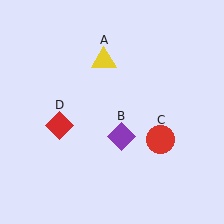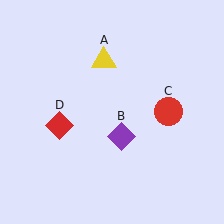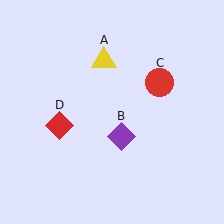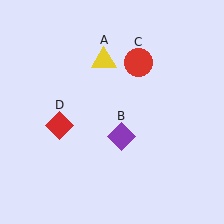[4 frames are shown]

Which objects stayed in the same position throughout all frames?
Yellow triangle (object A) and purple diamond (object B) and red diamond (object D) remained stationary.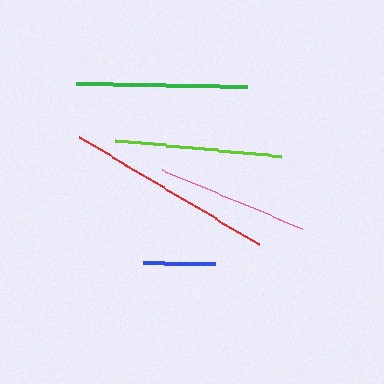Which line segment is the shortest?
The blue line is the shortest at approximately 72 pixels.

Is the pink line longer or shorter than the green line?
The green line is longer than the pink line.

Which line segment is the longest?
The red line is the longest at approximately 210 pixels.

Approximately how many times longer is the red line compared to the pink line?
The red line is approximately 1.4 times the length of the pink line.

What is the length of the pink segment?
The pink segment is approximately 152 pixels long.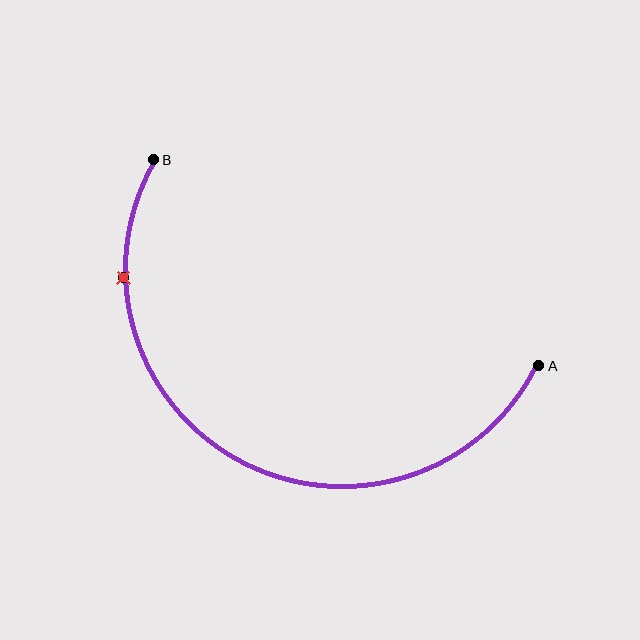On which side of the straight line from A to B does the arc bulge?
The arc bulges below the straight line connecting A and B.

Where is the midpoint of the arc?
The arc midpoint is the point on the curve farthest from the straight line joining A and B. It sits below that line.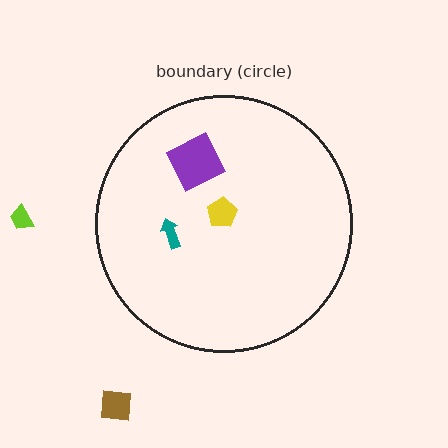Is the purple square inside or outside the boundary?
Inside.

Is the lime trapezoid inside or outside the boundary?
Outside.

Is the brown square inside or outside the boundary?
Outside.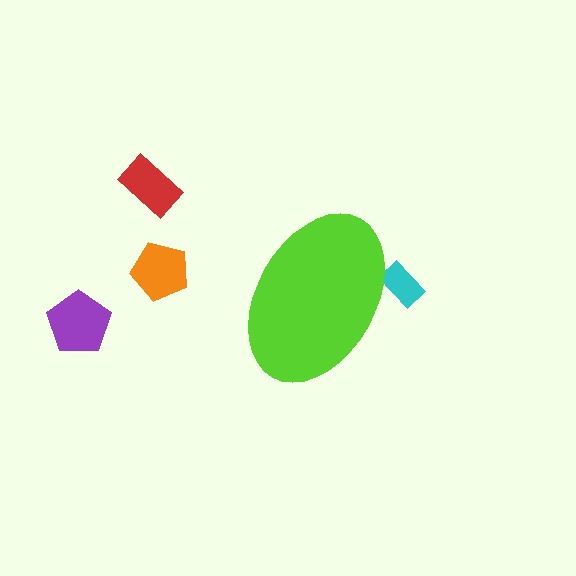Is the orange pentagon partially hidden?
No, the orange pentagon is fully visible.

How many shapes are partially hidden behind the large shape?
1 shape is partially hidden.